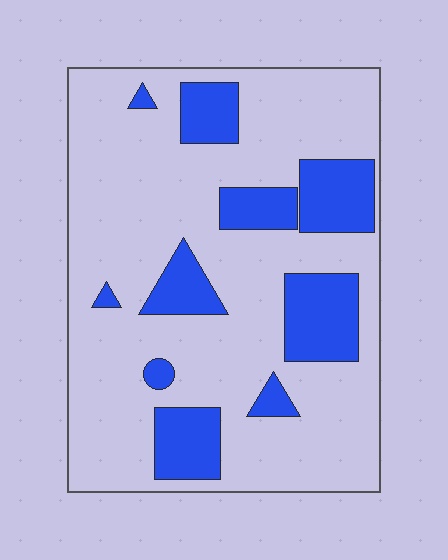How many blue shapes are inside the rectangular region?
10.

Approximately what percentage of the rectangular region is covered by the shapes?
Approximately 25%.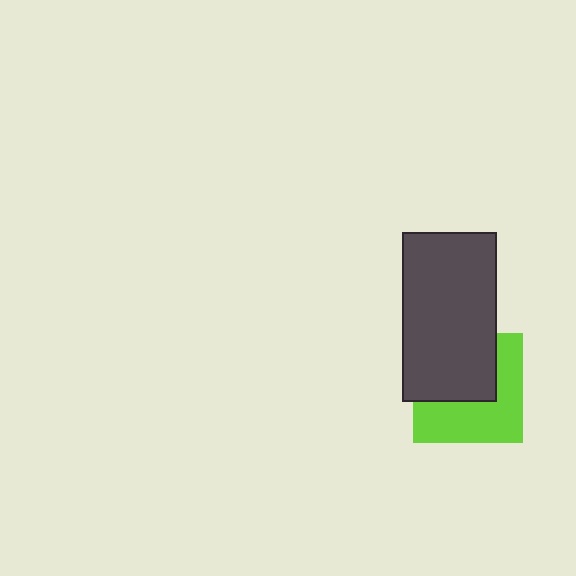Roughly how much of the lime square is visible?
About half of it is visible (roughly 53%).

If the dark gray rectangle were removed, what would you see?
You would see the complete lime square.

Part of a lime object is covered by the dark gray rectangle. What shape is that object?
It is a square.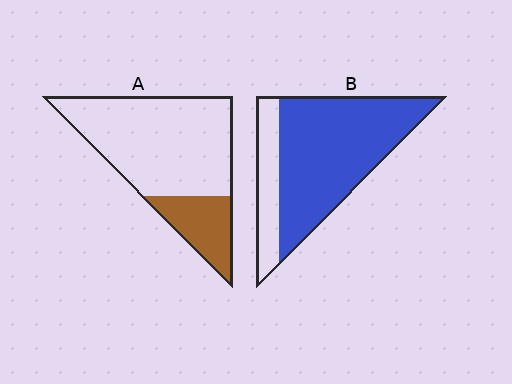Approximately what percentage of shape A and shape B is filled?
A is approximately 25% and B is approximately 75%.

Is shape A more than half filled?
No.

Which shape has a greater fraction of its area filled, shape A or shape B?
Shape B.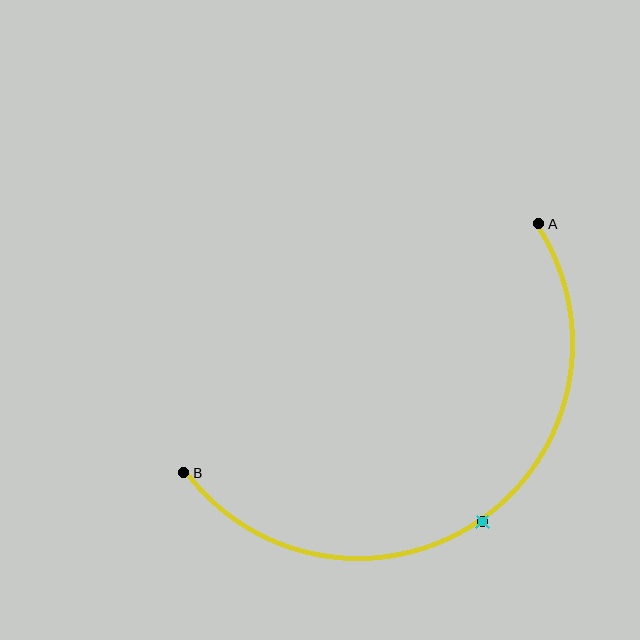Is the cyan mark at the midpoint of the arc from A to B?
Yes. The cyan mark lies on the arc at equal arc-length from both A and B — it is the arc midpoint.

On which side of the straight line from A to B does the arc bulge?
The arc bulges below and to the right of the straight line connecting A and B.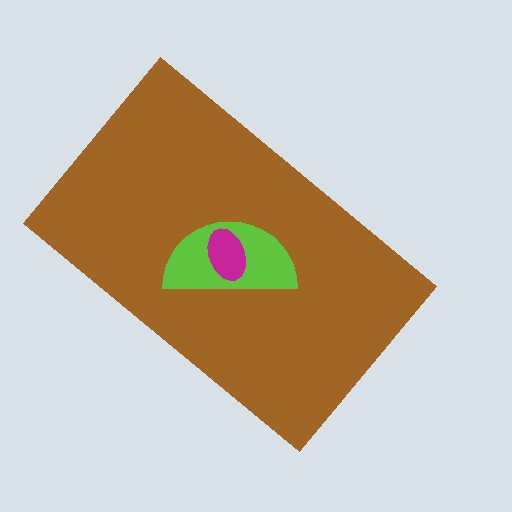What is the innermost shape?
The magenta ellipse.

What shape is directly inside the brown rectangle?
The lime semicircle.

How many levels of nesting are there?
3.